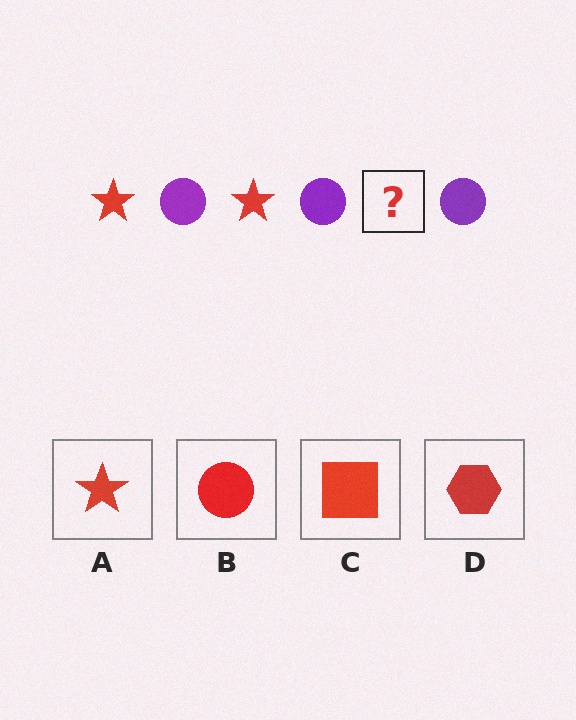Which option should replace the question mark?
Option A.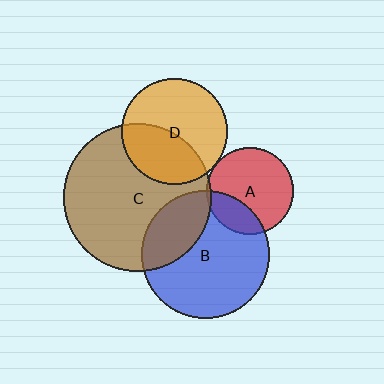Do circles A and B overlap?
Yes.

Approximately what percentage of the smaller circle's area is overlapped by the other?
Approximately 25%.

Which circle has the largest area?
Circle C (brown).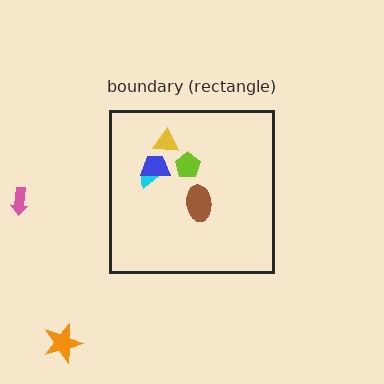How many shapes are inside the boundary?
5 inside, 2 outside.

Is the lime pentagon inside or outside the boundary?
Inside.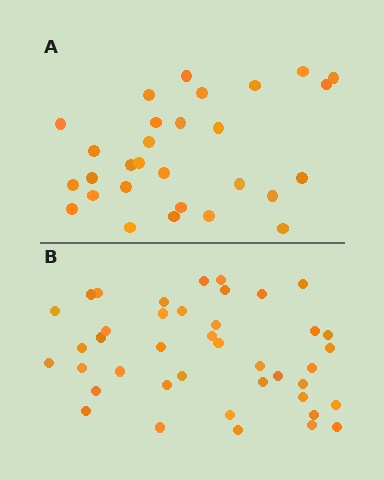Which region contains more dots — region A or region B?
Region B (the bottom region) has more dots.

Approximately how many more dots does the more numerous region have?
Region B has roughly 12 or so more dots than region A.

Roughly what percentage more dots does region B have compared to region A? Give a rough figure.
About 40% more.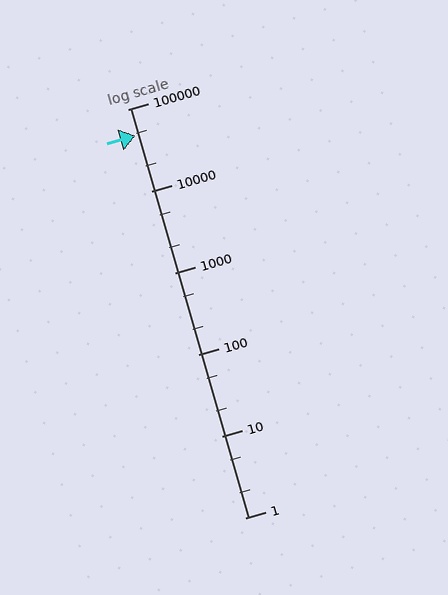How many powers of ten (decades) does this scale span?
The scale spans 5 decades, from 1 to 100000.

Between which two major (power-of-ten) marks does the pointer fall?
The pointer is between 10000 and 100000.